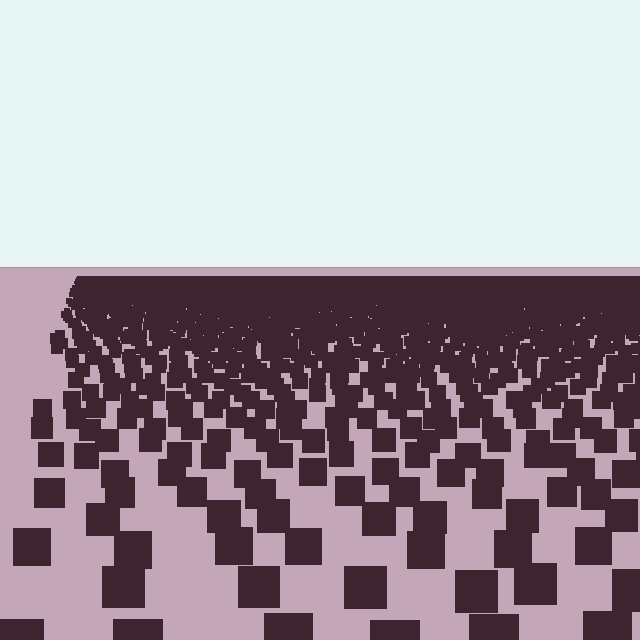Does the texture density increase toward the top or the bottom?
Density increases toward the top.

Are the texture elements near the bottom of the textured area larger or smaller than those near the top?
Larger. Near the bottom, elements are closer to the viewer and appear at a bigger on-screen size.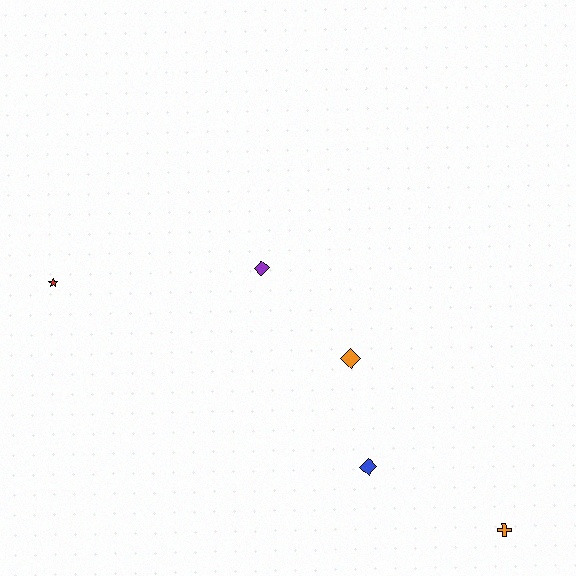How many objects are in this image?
There are 5 objects.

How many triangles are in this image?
There are no triangles.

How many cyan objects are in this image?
There are no cyan objects.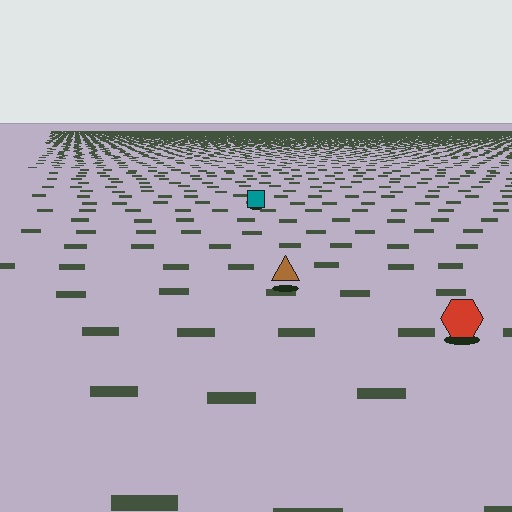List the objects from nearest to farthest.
From nearest to farthest: the red hexagon, the brown triangle, the teal square.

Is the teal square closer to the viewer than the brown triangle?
No. The brown triangle is closer — you can tell from the texture gradient: the ground texture is coarser near it.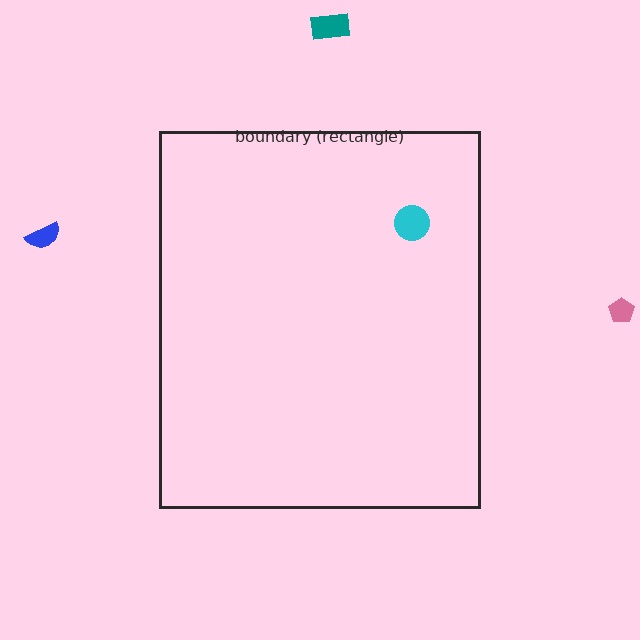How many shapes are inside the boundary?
1 inside, 3 outside.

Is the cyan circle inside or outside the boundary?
Inside.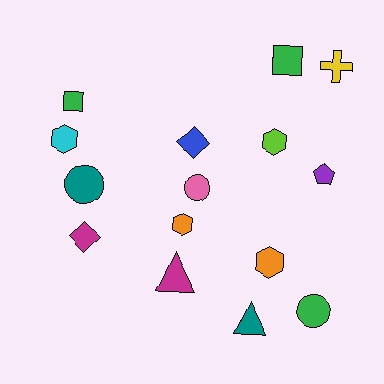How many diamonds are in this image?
There are 2 diamonds.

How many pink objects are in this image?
There is 1 pink object.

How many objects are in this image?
There are 15 objects.